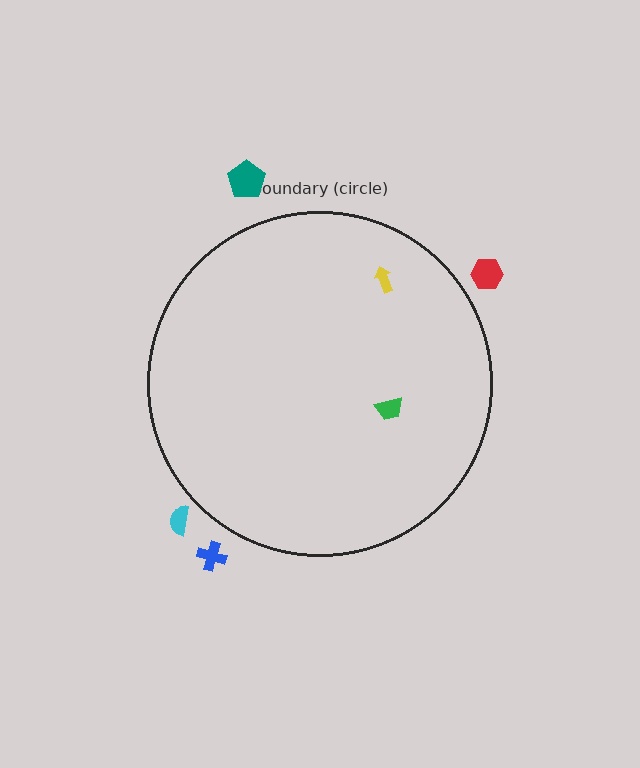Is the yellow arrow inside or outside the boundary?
Inside.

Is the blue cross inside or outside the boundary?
Outside.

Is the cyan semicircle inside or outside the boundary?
Outside.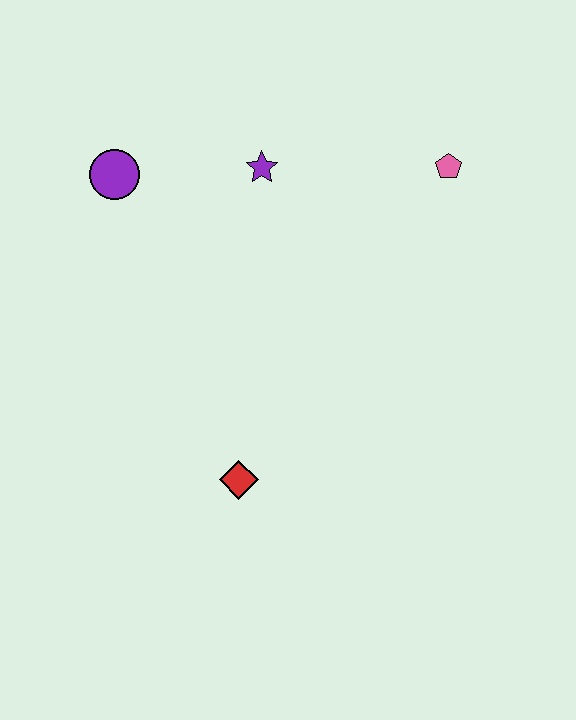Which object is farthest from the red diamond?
The pink pentagon is farthest from the red diamond.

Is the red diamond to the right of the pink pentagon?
No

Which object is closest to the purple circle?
The purple star is closest to the purple circle.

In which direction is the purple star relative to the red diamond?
The purple star is above the red diamond.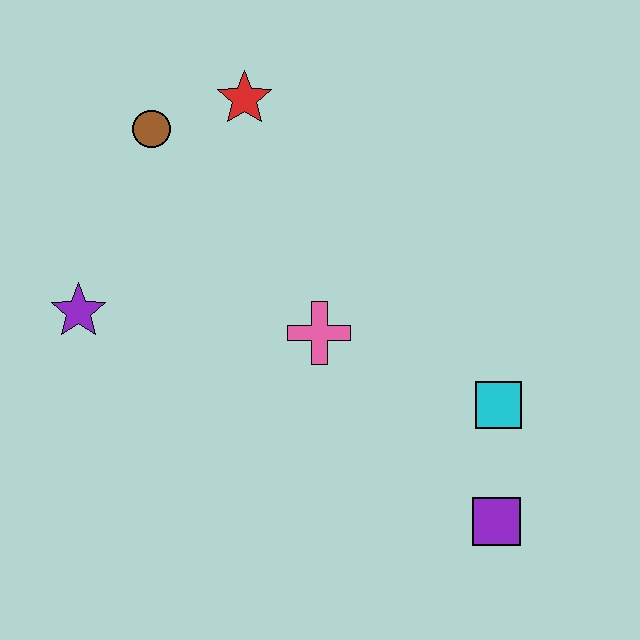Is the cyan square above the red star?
No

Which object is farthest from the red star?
The purple square is farthest from the red star.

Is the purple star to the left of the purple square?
Yes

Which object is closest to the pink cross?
The cyan square is closest to the pink cross.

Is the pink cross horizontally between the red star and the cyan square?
Yes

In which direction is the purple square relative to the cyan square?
The purple square is below the cyan square.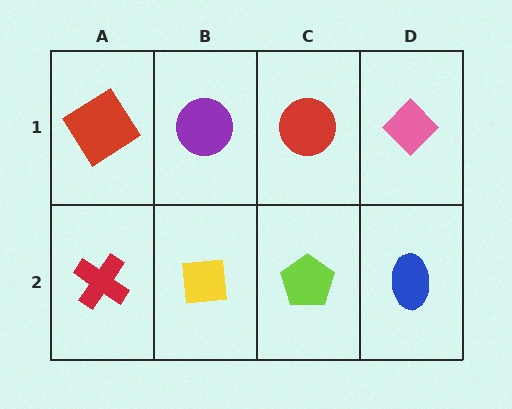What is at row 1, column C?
A red circle.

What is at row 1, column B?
A purple circle.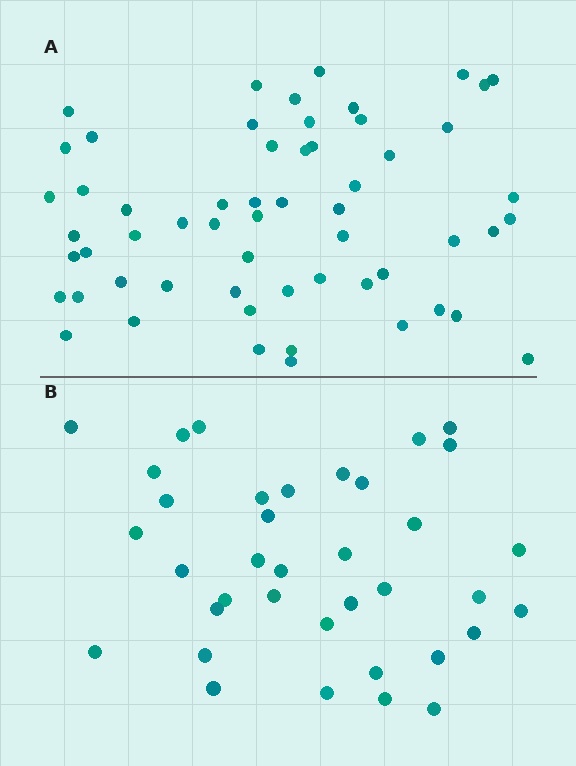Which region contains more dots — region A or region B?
Region A (the top region) has more dots.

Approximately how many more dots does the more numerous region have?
Region A has approximately 20 more dots than region B.